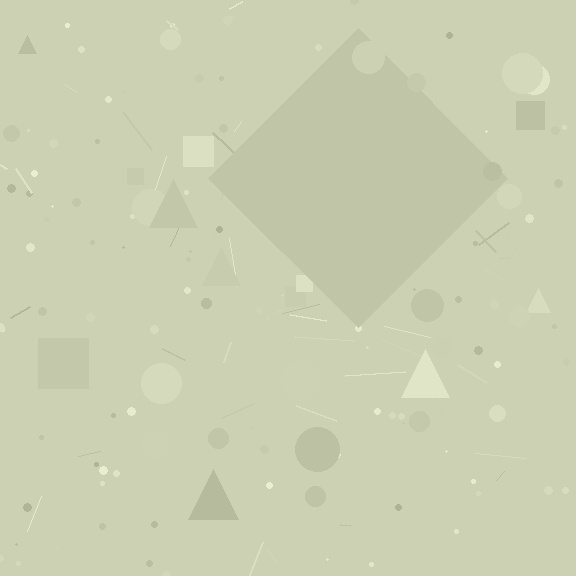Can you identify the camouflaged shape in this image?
The camouflaged shape is a diamond.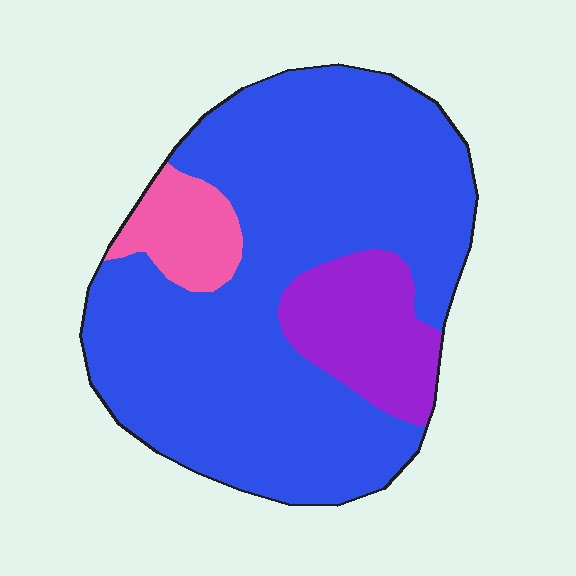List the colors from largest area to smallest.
From largest to smallest: blue, purple, pink.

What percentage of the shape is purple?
Purple covers around 15% of the shape.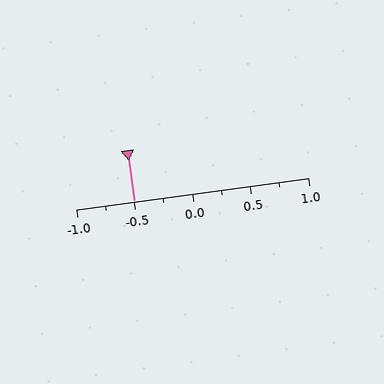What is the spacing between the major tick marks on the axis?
The major ticks are spaced 0.5 apart.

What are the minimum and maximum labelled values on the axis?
The axis runs from -1.0 to 1.0.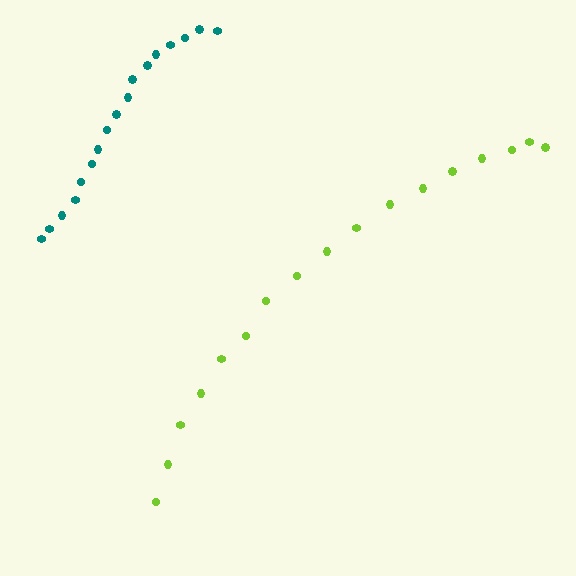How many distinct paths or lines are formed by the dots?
There are 2 distinct paths.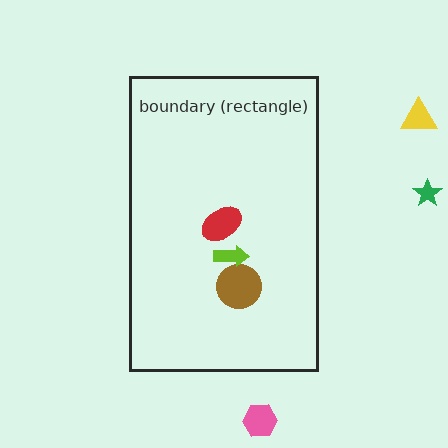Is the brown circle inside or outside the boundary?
Inside.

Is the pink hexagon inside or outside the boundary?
Outside.